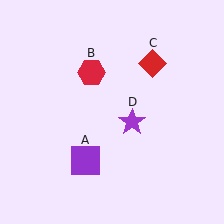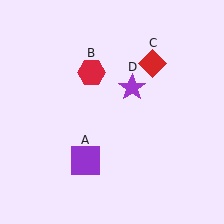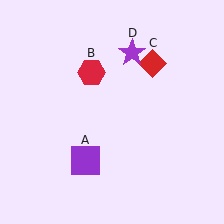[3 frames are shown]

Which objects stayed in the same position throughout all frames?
Purple square (object A) and red hexagon (object B) and red diamond (object C) remained stationary.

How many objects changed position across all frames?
1 object changed position: purple star (object D).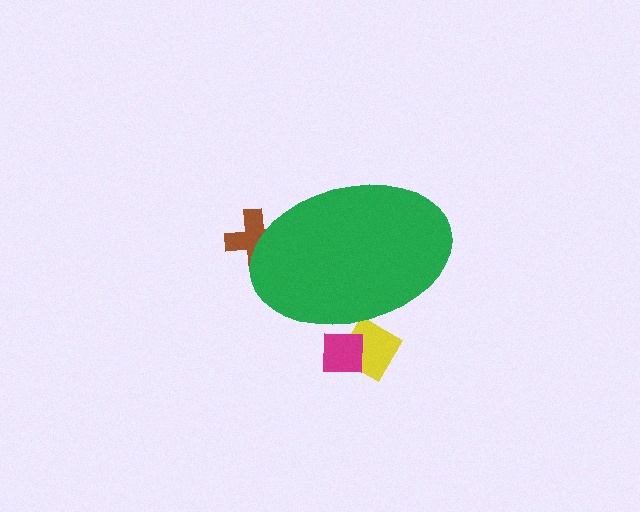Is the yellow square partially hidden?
Yes, the yellow square is partially hidden behind the green ellipse.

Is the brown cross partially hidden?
Yes, the brown cross is partially hidden behind the green ellipse.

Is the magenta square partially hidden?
Yes, the magenta square is partially hidden behind the green ellipse.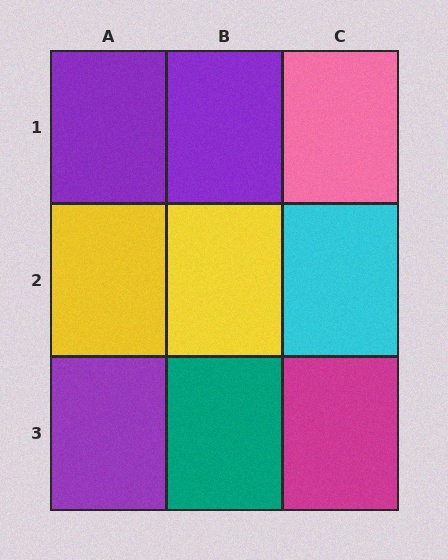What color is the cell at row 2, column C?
Cyan.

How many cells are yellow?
2 cells are yellow.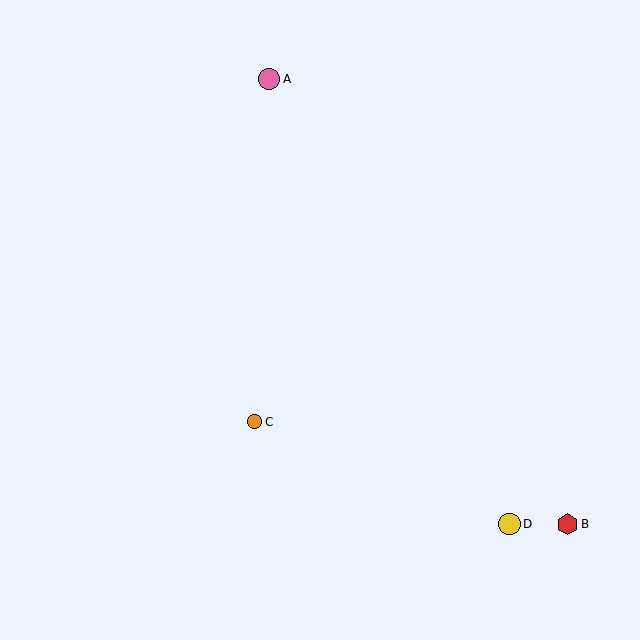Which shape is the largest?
The pink circle (labeled A) is the largest.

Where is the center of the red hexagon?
The center of the red hexagon is at (568, 524).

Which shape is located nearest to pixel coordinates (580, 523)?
The red hexagon (labeled B) at (568, 524) is nearest to that location.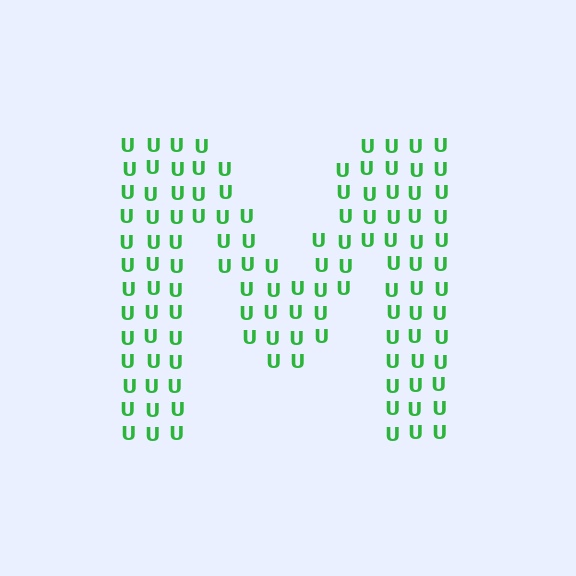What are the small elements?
The small elements are letter U's.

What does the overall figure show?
The overall figure shows the letter M.